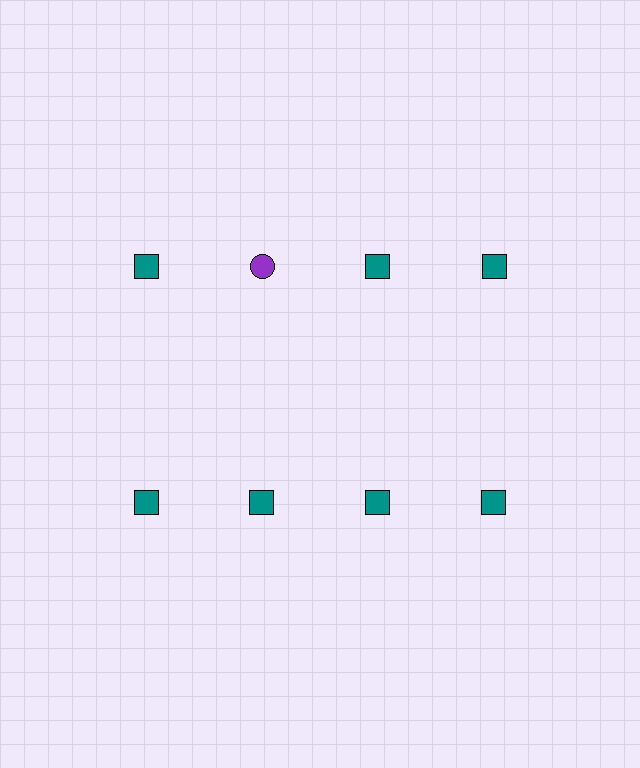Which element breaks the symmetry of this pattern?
The purple circle in the top row, second from left column breaks the symmetry. All other shapes are teal squares.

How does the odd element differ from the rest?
It differs in both color (purple instead of teal) and shape (circle instead of square).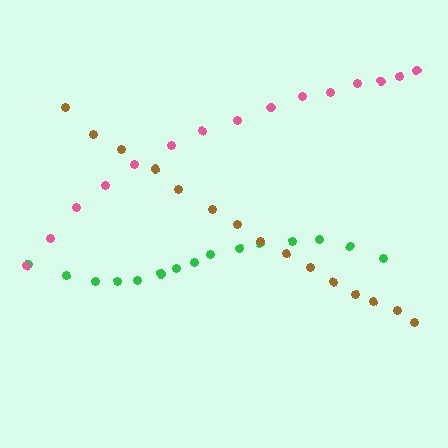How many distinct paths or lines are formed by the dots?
There are 3 distinct paths.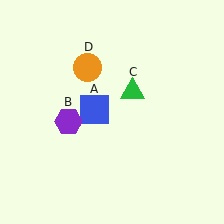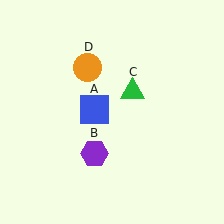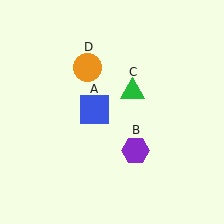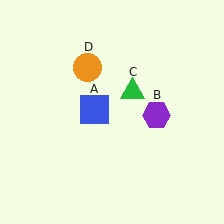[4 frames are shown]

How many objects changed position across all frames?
1 object changed position: purple hexagon (object B).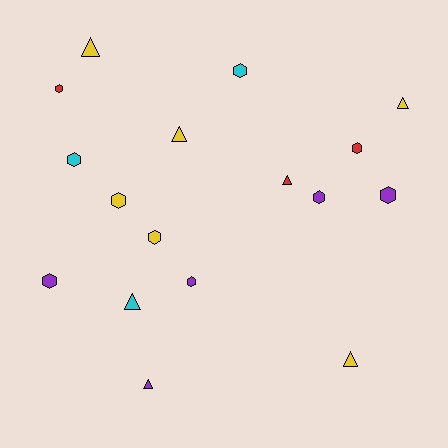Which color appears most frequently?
Yellow, with 6 objects.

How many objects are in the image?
There are 17 objects.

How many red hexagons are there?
There are 2 red hexagons.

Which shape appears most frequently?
Hexagon, with 10 objects.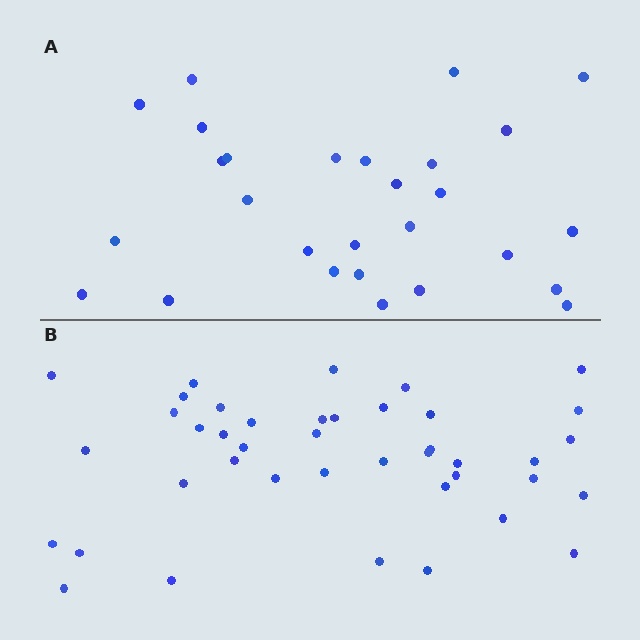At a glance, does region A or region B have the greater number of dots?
Region B (the bottom region) has more dots.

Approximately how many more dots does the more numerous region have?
Region B has approximately 15 more dots than region A.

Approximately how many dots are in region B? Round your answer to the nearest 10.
About 40 dots. (The exact count is 41, which rounds to 40.)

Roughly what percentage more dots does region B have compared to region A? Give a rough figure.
About 45% more.